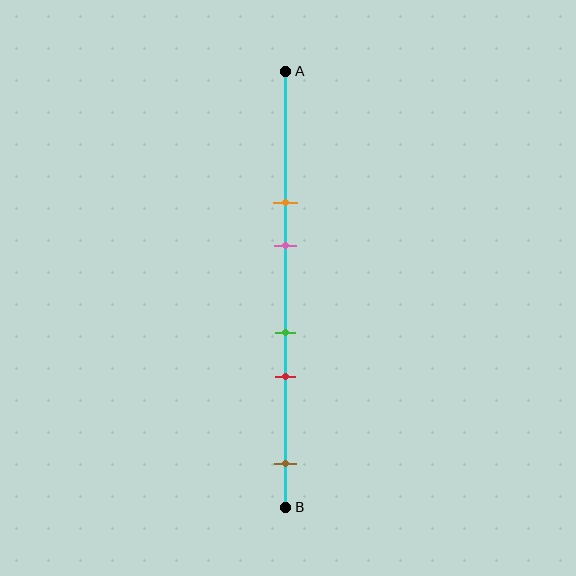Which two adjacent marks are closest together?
The green and red marks are the closest adjacent pair.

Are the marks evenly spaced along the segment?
No, the marks are not evenly spaced.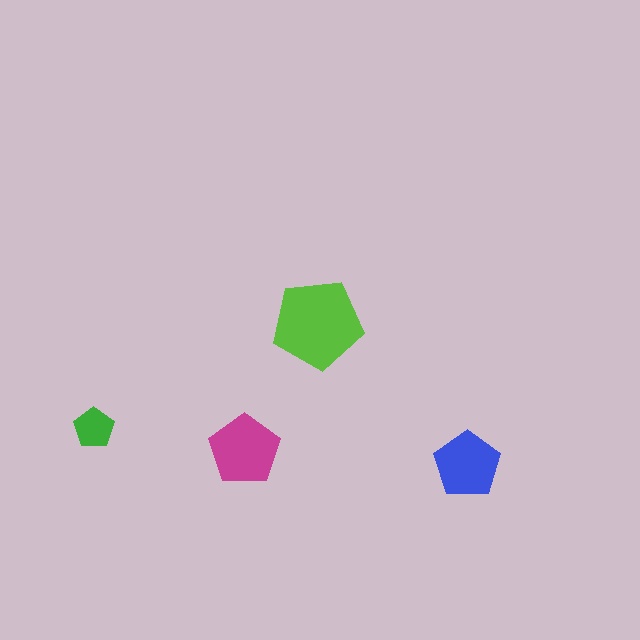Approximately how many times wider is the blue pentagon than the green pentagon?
About 1.5 times wider.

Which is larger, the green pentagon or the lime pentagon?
The lime one.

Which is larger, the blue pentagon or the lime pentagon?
The lime one.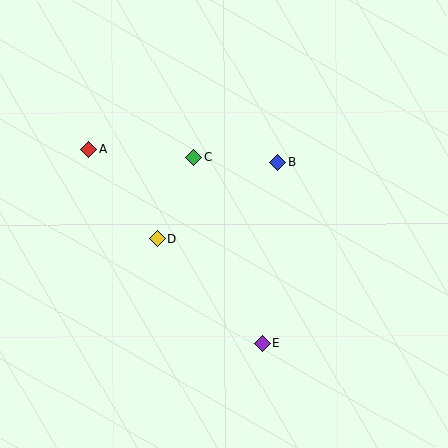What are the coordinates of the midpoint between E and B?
The midpoint between E and B is at (270, 253).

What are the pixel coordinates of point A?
Point A is at (89, 150).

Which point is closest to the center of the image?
Point D at (157, 239) is closest to the center.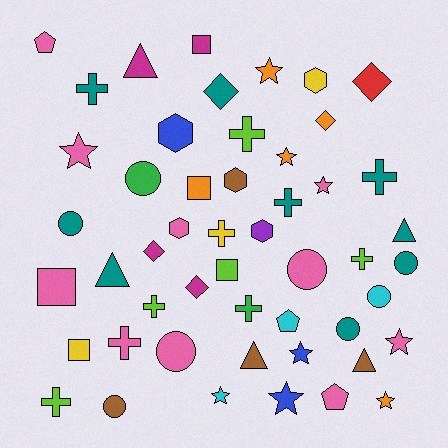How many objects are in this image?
There are 50 objects.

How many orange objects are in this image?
There are 5 orange objects.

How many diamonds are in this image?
There are 5 diamonds.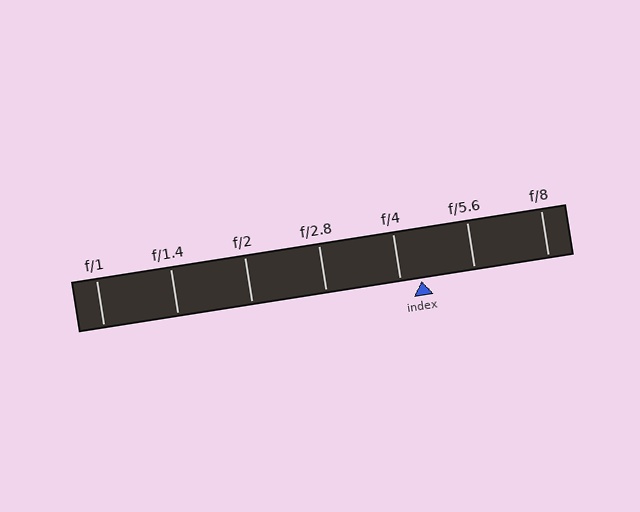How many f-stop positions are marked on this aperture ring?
There are 7 f-stop positions marked.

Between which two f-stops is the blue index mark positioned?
The index mark is between f/4 and f/5.6.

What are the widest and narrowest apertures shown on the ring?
The widest aperture shown is f/1 and the narrowest is f/8.